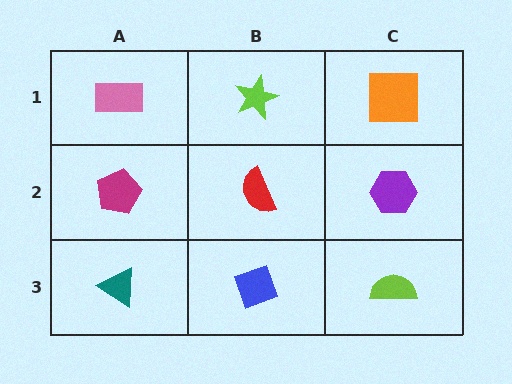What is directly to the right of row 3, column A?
A blue diamond.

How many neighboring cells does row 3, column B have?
3.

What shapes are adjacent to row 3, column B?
A red semicircle (row 2, column B), a teal triangle (row 3, column A), a lime semicircle (row 3, column C).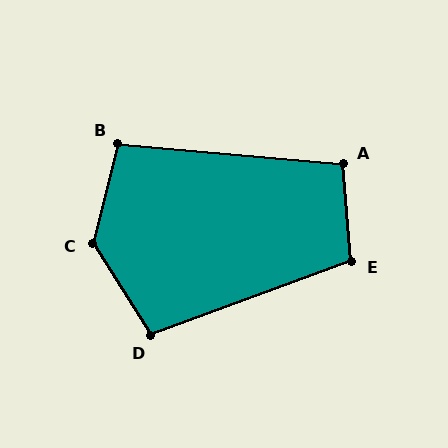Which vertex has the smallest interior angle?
B, at approximately 99 degrees.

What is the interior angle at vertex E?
Approximately 105 degrees (obtuse).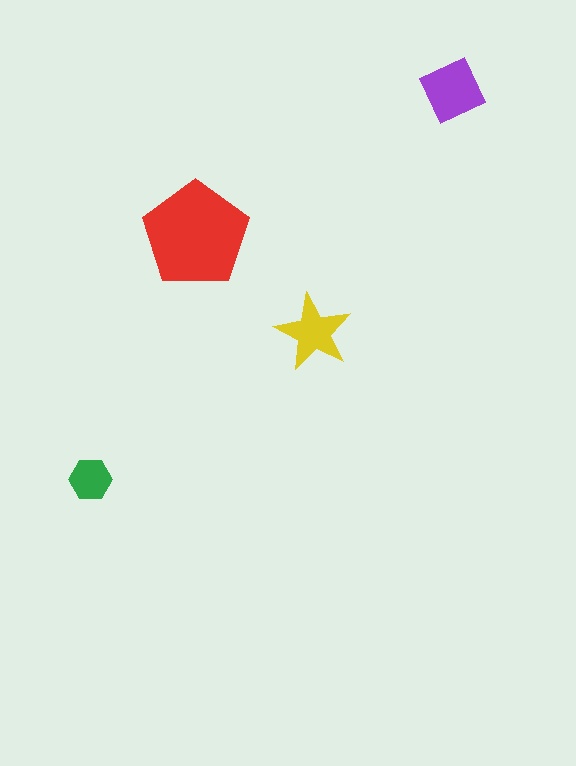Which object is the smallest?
The green hexagon.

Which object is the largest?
The red pentagon.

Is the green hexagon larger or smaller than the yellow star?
Smaller.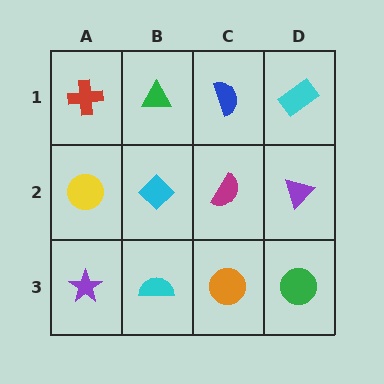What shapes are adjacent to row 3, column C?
A magenta semicircle (row 2, column C), a cyan semicircle (row 3, column B), a green circle (row 3, column D).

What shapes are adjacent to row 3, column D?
A purple triangle (row 2, column D), an orange circle (row 3, column C).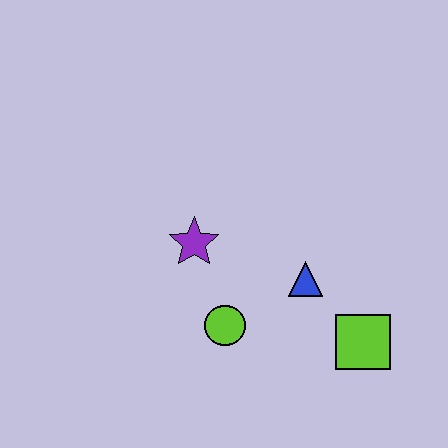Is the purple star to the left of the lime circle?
Yes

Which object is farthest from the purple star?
The lime square is farthest from the purple star.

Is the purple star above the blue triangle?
Yes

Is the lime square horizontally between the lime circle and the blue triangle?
No